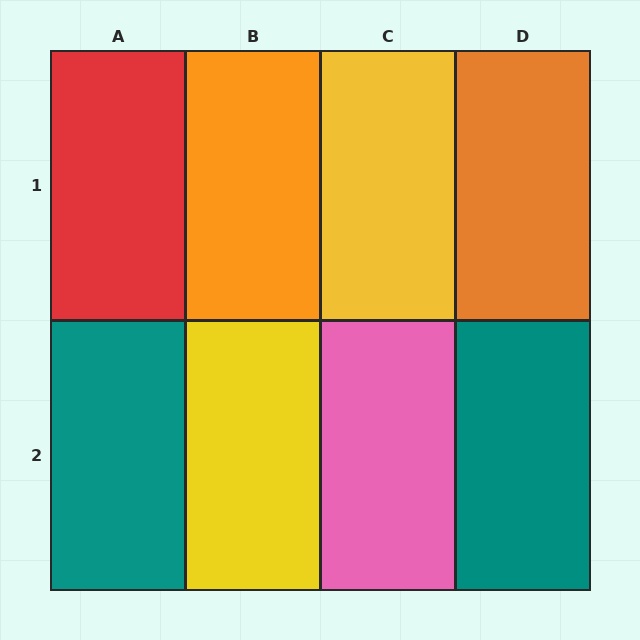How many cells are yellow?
2 cells are yellow.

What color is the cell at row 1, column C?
Yellow.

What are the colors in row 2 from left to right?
Teal, yellow, pink, teal.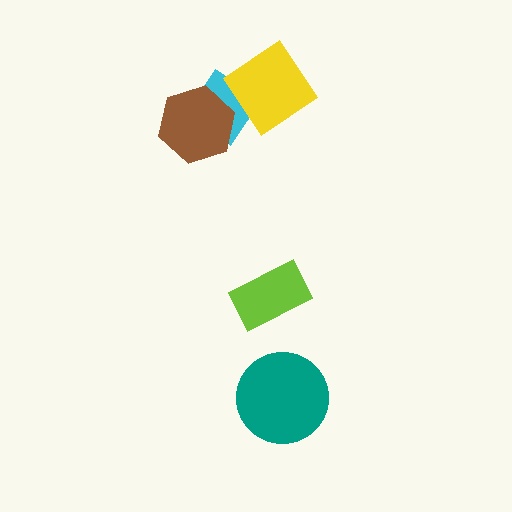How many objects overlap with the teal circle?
0 objects overlap with the teal circle.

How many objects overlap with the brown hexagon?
1 object overlaps with the brown hexagon.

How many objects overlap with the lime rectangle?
0 objects overlap with the lime rectangle.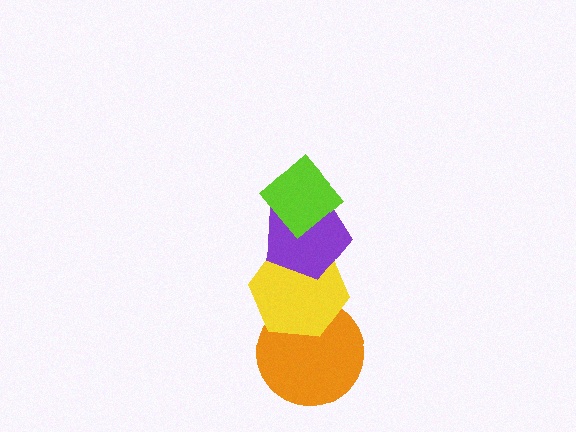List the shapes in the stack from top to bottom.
From top to bottom: the lime diamond, the purple pentagon, the yellow hexagon, the orange circle.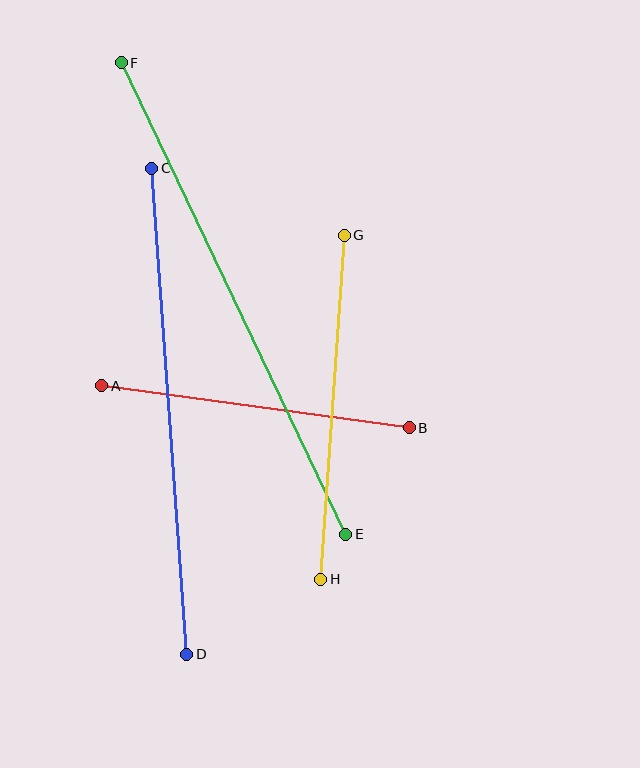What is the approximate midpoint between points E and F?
The midpoint is at approximately (234, 298) pixels.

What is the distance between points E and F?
The distance is approximately 522 pixels.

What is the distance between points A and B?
The distance is approximately 310 pixels.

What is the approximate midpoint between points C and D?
The midpoint is at approximately (169, 411) pixels.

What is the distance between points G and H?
The distance is approximately 345 pixels.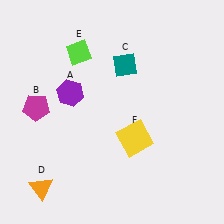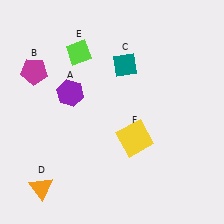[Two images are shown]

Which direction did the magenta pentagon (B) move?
The magenta pentagon (B) moved up.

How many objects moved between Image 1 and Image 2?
1 object moved between the two images.